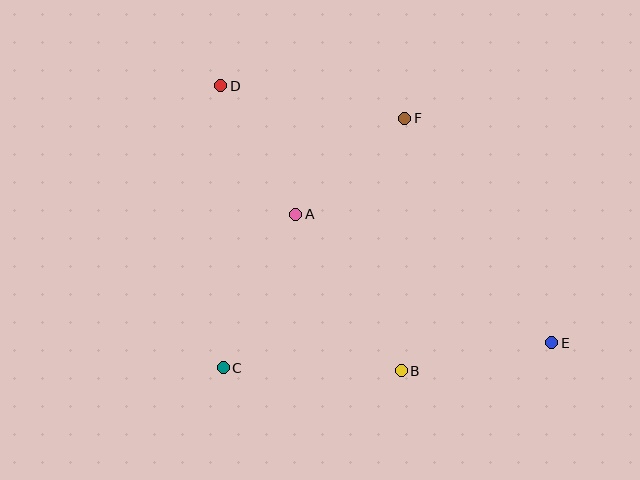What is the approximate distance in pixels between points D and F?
The distance between D and F is approximately 187 pixels.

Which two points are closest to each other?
Points A and F are closest to each other.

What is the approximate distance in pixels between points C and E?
The distance between C and E is approximately 330 pixels.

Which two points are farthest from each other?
Points D and E are farthest from each other.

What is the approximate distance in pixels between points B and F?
The distance between B and F is approximately 252 pixels.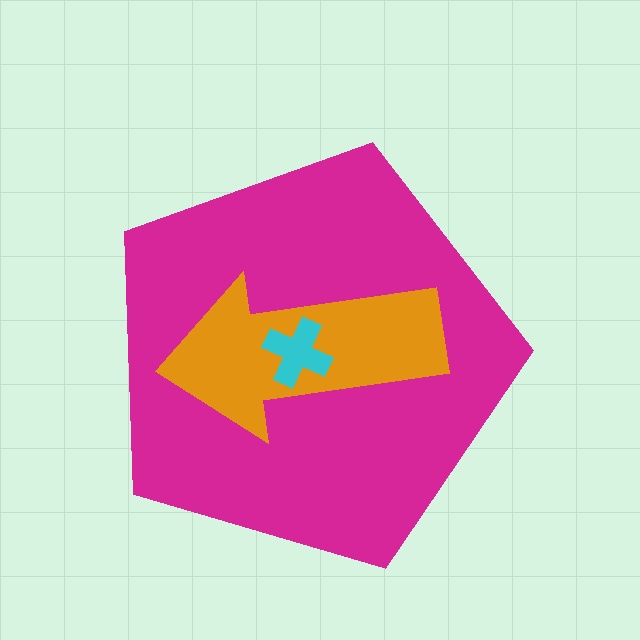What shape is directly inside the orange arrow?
The cyan cross.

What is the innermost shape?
The cyan cross.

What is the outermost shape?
The magenta pentagon.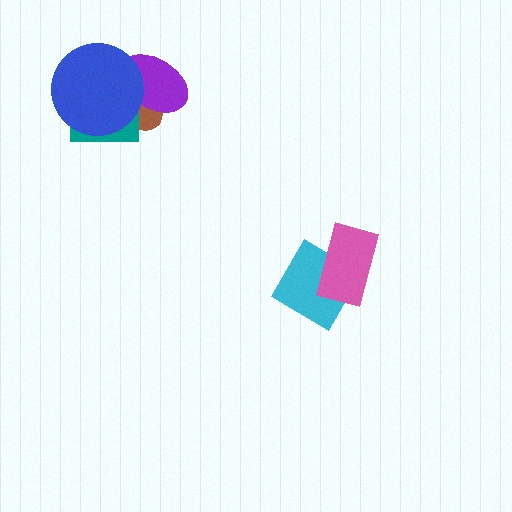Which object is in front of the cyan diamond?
The pink rectangle is in front of the cyan diamond.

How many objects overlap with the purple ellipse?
3 objects overlap with the purple ellipse.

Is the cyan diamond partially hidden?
Yes, it is partially covered by another shape.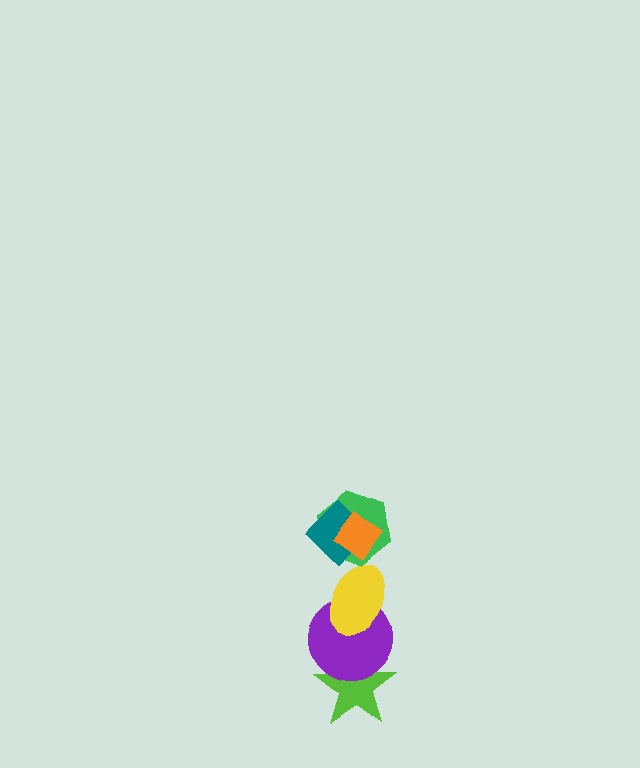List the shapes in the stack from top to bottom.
From top to bottom: the orange diamond, the teal diamond, the green hexagon, the yellow ellipse, the purple circle, the lime star.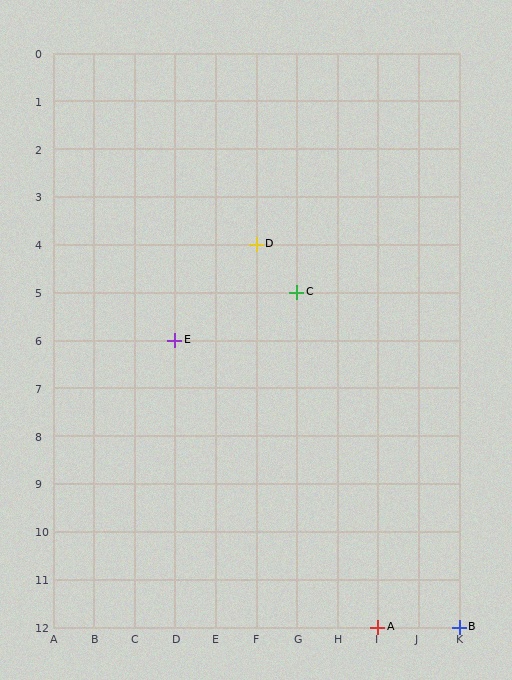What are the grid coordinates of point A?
Point A is at grid coordinates (I, 12).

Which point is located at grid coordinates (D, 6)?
Point E is at (D, 6).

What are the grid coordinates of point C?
Point C is at grid coordinates (G, 5).